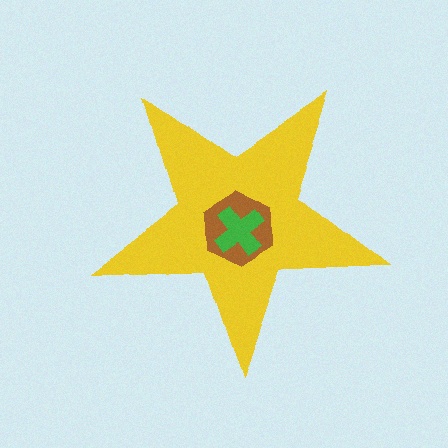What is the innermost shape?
The green cross.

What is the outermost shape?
The yellow star.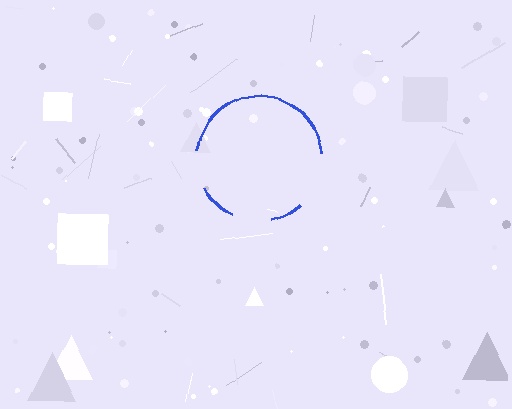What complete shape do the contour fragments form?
The contour fragments form a circle.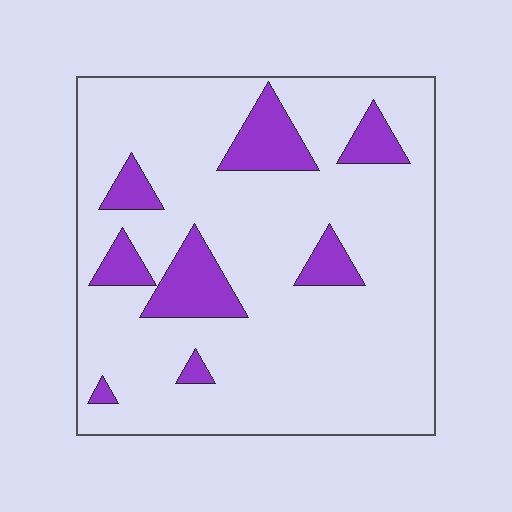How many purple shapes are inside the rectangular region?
8.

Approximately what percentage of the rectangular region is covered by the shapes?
Approximately 15%.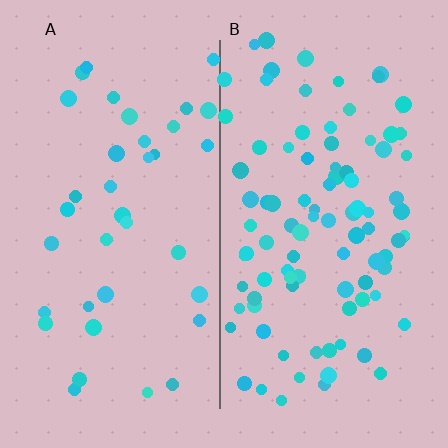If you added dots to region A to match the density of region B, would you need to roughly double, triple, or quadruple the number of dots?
Approximately double.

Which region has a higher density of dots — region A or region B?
B (the right).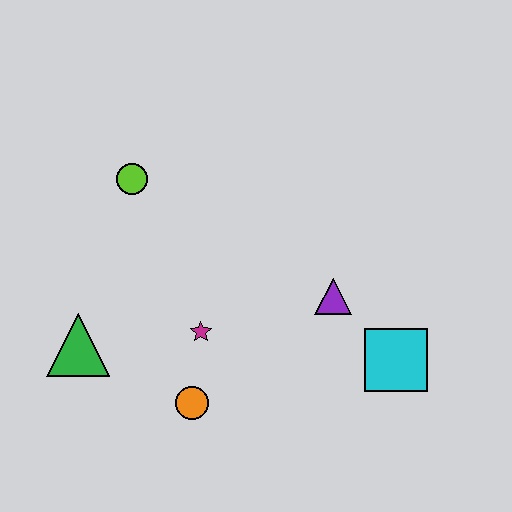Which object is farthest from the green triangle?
The cyan square is farthest from the green triangle.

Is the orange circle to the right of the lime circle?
Yes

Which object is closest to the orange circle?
The magenta star is closest to the orange circle.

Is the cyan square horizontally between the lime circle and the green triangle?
No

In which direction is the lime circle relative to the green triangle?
The lime circle is above the green triangle.